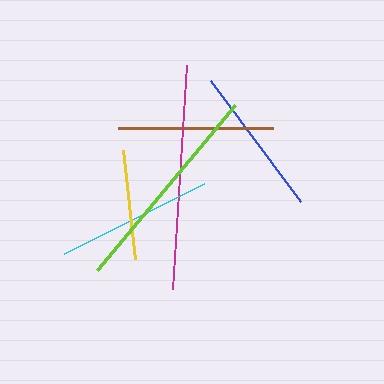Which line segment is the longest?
The magenta line is the longest at approximately 224 pixels.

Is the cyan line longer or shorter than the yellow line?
The cyan line is longer than the yellow line.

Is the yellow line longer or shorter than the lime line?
The lime line is longer than the yellow line.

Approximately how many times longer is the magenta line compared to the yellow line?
The magenta line is approximately 2.0 times the length of the yellow line.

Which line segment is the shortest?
The yellow line is the shortest at approximately 110 pixels.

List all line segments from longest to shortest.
From longest to shortest: magenta, lime, cyan, brown, blue, yellow.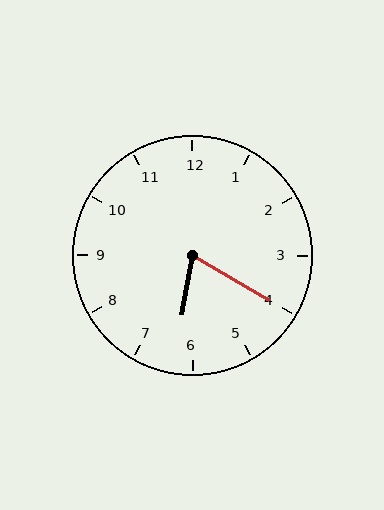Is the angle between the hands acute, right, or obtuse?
It is acute.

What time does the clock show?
6:20.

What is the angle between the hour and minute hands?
Approximately 70 degrees.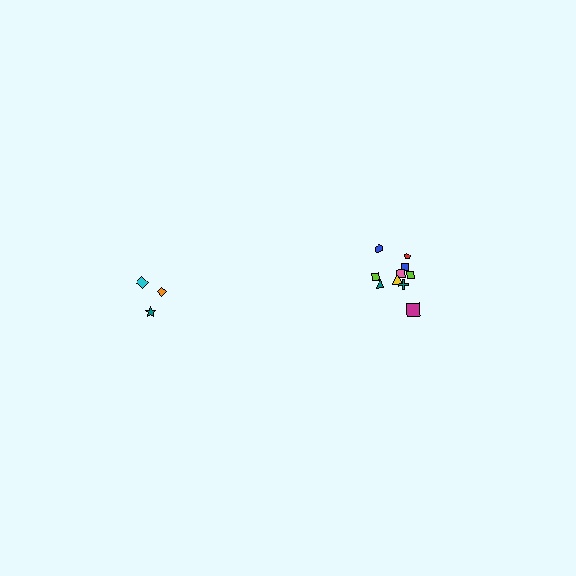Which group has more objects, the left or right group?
The right group.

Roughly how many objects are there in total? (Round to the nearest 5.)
Roughly 15 objects in total.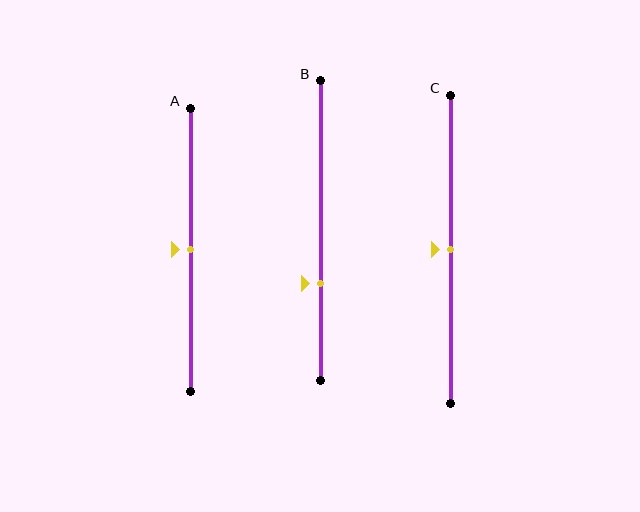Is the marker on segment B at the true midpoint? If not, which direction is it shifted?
No, the marker on segment B is shifted downward by about 18% of the segment length.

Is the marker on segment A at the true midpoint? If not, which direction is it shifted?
Yes, the marker on segment A is at the true midpoint.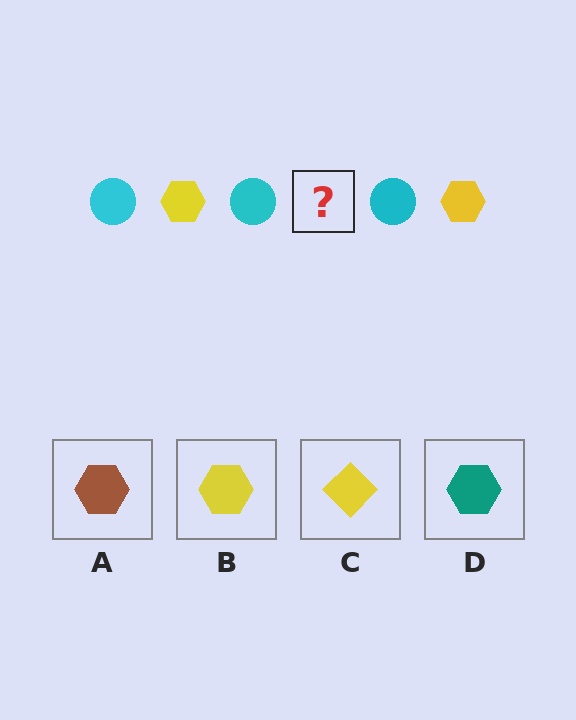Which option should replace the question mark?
Option B.